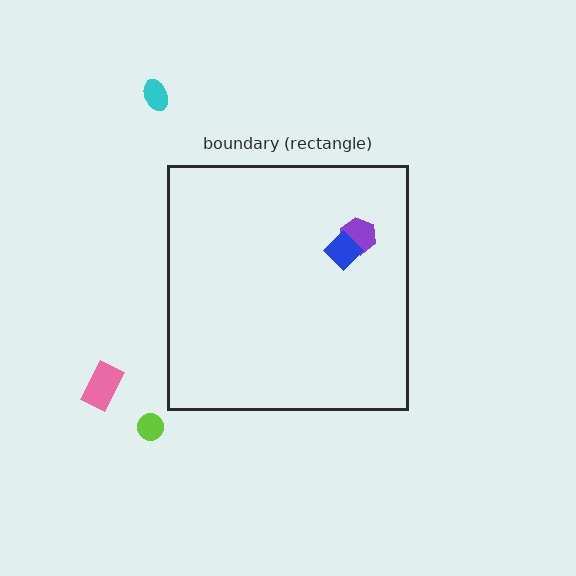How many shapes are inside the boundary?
2 inside, 3 outside.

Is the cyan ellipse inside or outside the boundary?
Outside.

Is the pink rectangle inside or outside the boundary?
Outside.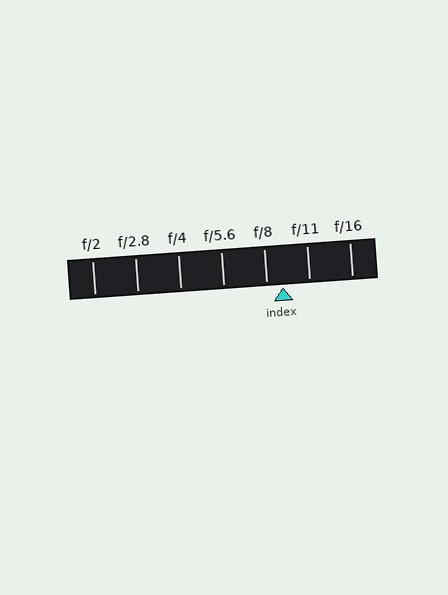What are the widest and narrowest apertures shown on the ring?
The widest aperture shown is f/2 and the narrowest is f/16.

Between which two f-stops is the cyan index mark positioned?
The index mark is between f/8 and f/11.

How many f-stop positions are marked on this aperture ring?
There are 7 f-stop positions marked.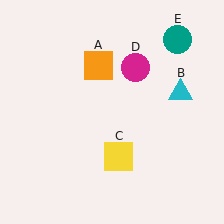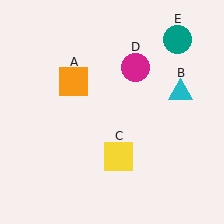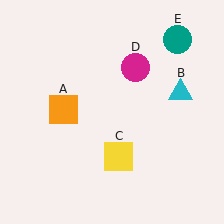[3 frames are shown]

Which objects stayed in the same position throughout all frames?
Cyan triangle (object B) and yellow square (object C) and magenta circle (object D) and teal circle (object E) remained stationary.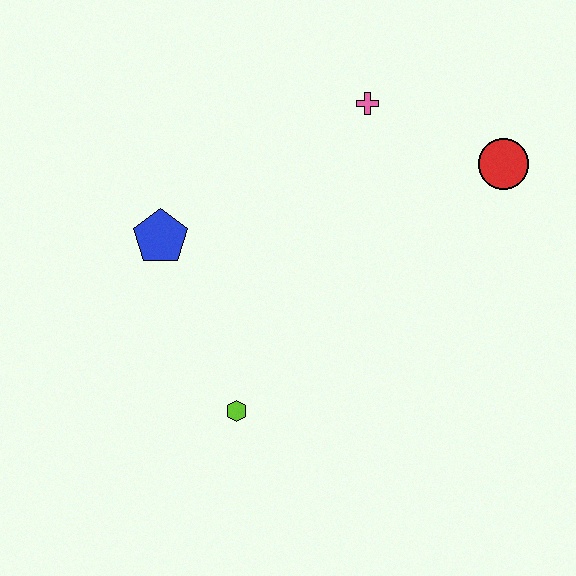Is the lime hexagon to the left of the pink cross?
Yes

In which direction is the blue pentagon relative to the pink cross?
The blue pentagon is to the left of the pink cross.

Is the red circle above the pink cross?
No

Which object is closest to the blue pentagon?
The lime hexagon is closest to the blue pentagon.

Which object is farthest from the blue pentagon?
The red circle is farthest from the blue pentagon.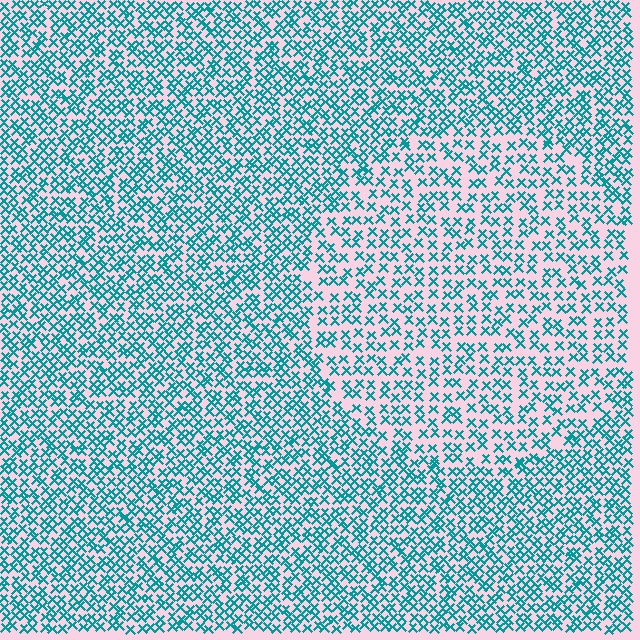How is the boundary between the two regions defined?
The boundary is defined by a change in element density (approximately 1.7x ratio). All elements are the same color, size, and shape.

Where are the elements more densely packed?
The elements are more densely packed outside the circle boundary.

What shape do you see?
I see a circle.